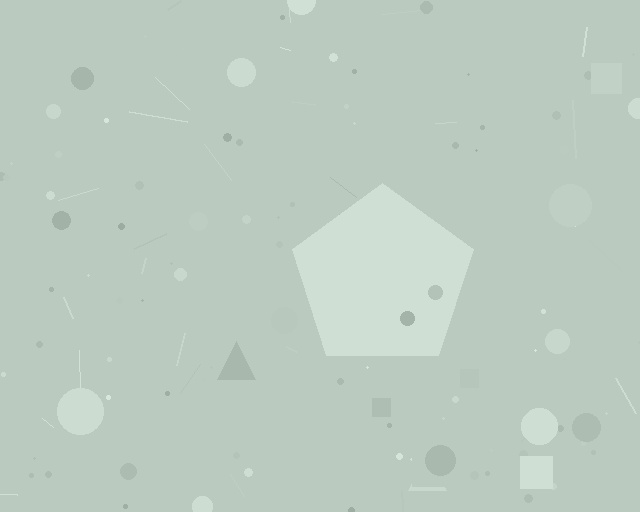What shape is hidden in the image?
A pentagon is hidden in the image.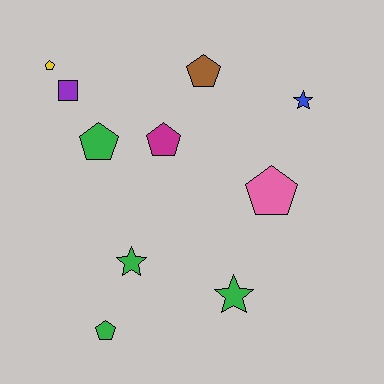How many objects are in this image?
There are 10 objects.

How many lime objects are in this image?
There are no lime objects.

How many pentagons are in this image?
There are 6 pentagons.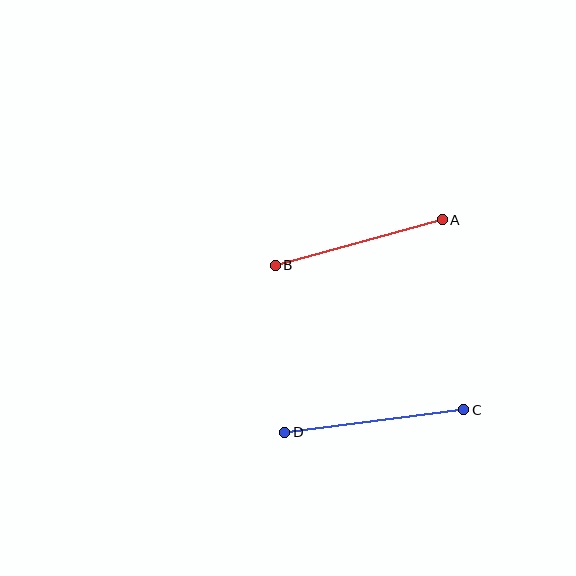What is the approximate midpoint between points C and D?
The midpoint is at approximately (374, 421) pixels.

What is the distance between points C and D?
The distance is approximately 181 pixels.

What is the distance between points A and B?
The distance is approximately 173 pixels.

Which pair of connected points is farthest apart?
Points C and D are farthest apart.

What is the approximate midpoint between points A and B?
The midpoint is at approximately (359, 242) pixels.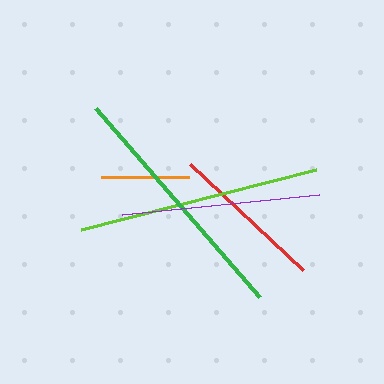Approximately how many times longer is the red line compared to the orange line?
The red line is approximately 1.8 times the length of the orange line.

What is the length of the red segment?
The red segment is approximately 155 pixels long.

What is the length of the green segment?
The green segment is approximately 250 pixels long.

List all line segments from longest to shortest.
From longest to shortest: green, lime, purple, red, orange.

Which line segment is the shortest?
The orange line is the shortest at approximately 88 pixels.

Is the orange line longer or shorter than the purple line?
The purple line is longer than the orange line.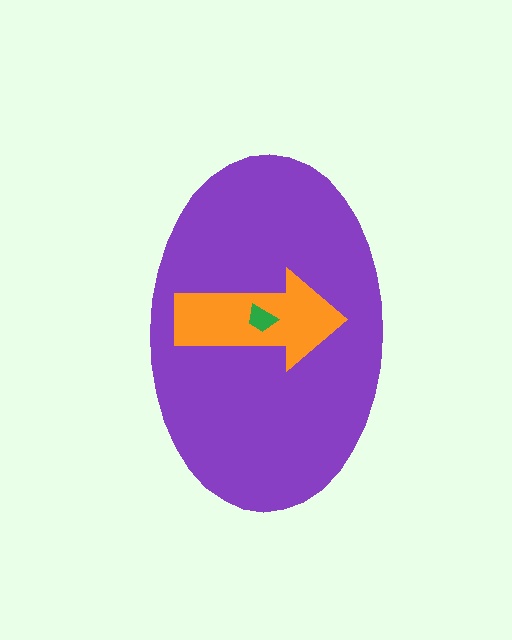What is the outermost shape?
The purple ellipse.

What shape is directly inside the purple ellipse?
The orange arrow.